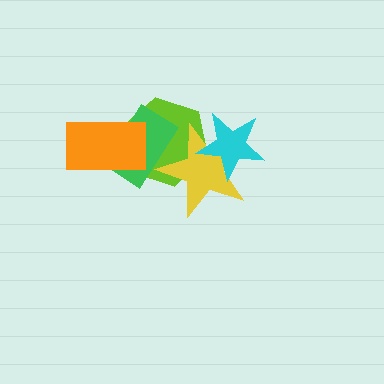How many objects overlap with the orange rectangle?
2 objects overlap with the orange rectangle.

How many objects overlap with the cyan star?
2 objects overlap with the cyan star.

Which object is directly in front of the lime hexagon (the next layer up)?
The green rectangle is directly in front of the lime hexagon.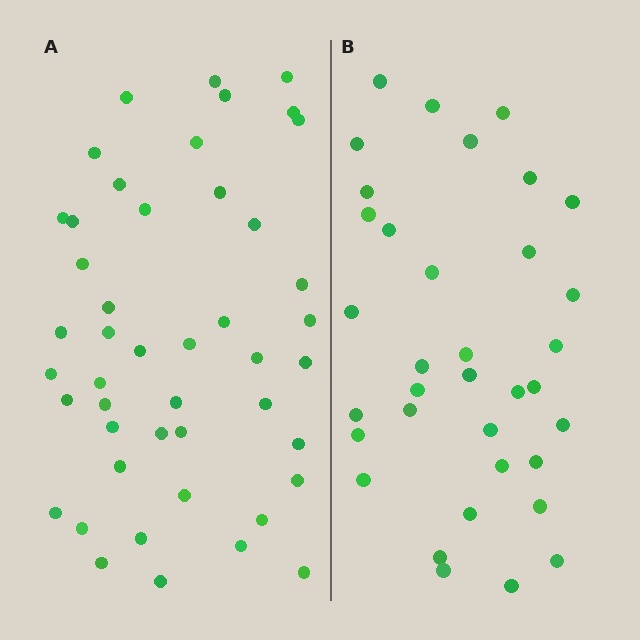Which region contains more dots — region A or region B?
Region A (the left region) has more dots.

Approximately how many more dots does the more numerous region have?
Region A has roughly 12 or so more dots than region B.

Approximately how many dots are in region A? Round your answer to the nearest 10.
About 50 dots. (The exact count is 46, which rounds to 50.)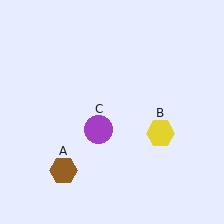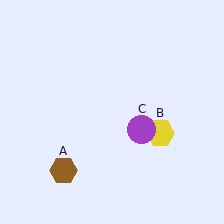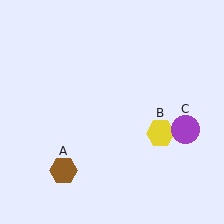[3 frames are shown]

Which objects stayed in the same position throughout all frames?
Brown hexagon (object A) and yellow hexagon (object B) remained stationary.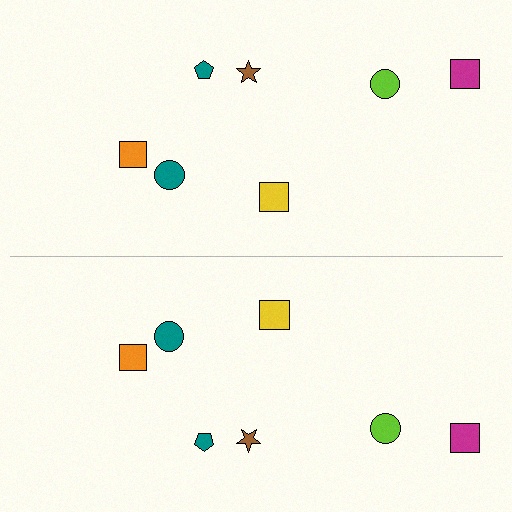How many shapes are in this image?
There are 14 shapes in this image.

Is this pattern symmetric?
Yes, this pattern has bilateral (reflection) symmetry.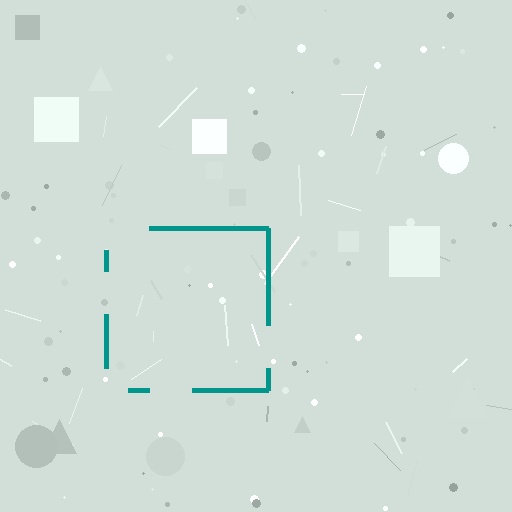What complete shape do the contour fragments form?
The contour fragments form a square.